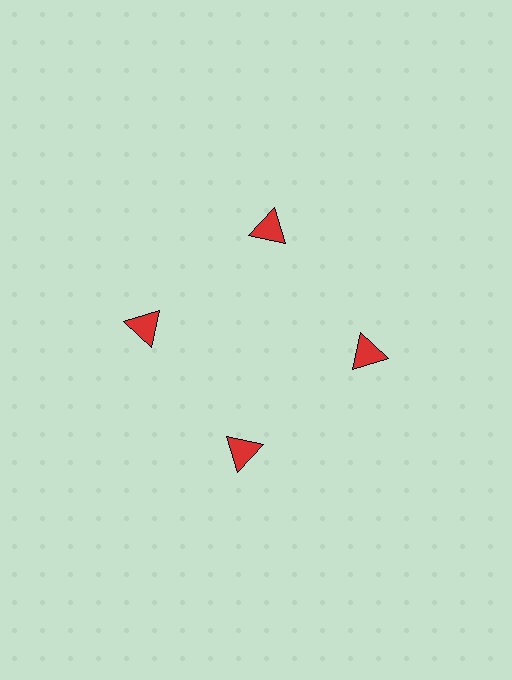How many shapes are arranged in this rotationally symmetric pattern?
There are 4 shapes, arranged in 4 groups of 1.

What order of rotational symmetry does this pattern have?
This pattern has 4-fold rotational symmetry.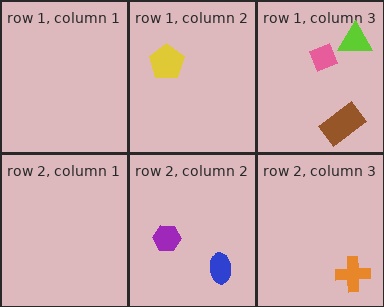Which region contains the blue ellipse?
The row 2, column 2 region.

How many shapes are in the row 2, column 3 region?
1.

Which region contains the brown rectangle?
The row 1, column 3 region.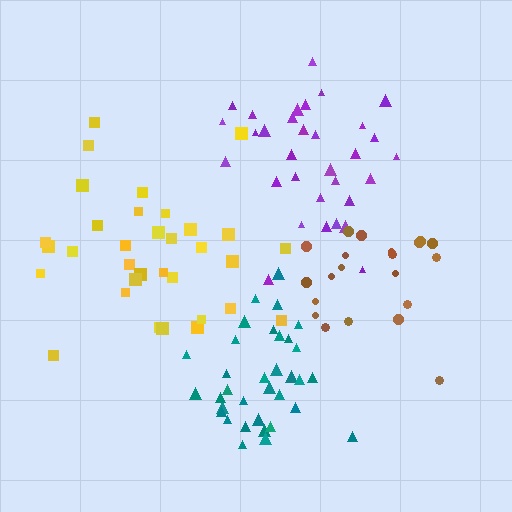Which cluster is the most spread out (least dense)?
Brown.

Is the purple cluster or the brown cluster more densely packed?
Purple.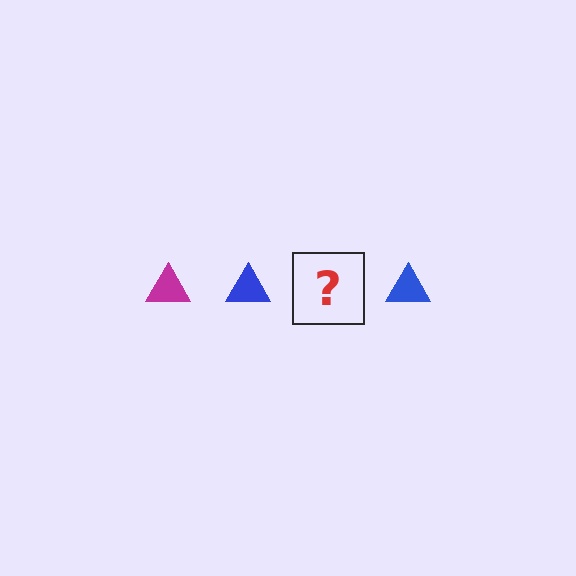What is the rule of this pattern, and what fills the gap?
The rule is that the pattern cycles through magenta, blue triangles. The gap should be filled with a magenta triangle.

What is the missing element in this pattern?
The missing element is a magenta triangle.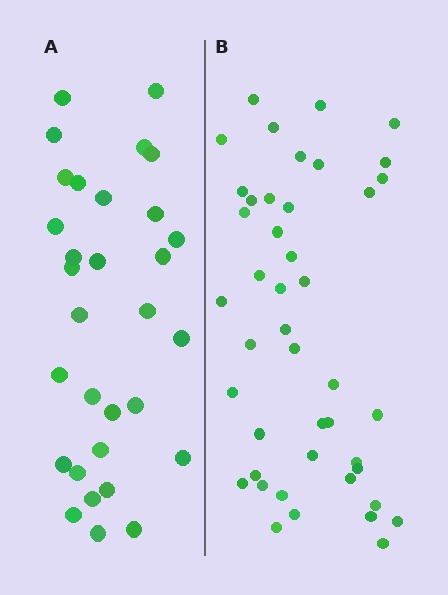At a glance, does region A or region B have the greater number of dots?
Region B (the right region) has more dots.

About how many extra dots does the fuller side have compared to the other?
Region B has approximately 15 more dots than region A.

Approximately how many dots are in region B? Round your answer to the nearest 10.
About 40 dots. (The exact count is 44, which rounds to 40.)